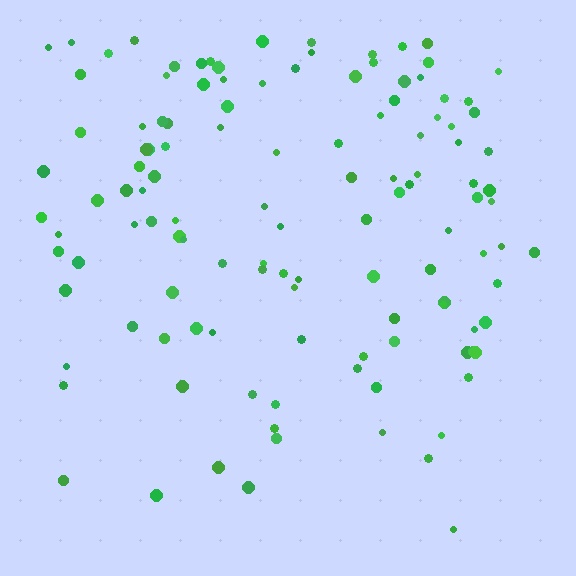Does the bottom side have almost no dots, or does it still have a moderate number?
Still a moderate number, just noticeably fewer than the top.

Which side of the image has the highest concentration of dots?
The top.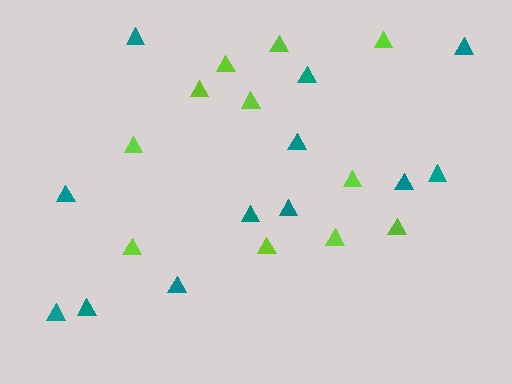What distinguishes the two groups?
There are 2 groups: one group of teal triangles (12) and one group of lime triangles (11).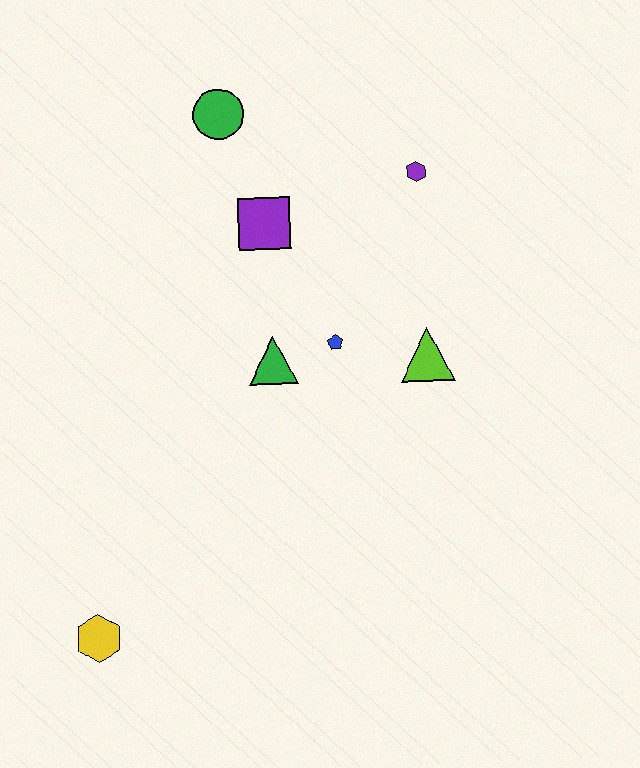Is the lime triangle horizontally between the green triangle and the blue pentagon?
No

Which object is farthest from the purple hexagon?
The yellow hexagon is farthest from the purple hexagon.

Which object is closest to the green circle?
The purple square is closest to the green circle.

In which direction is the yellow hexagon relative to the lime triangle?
The yellow hexagon is to the left of the lime triangle.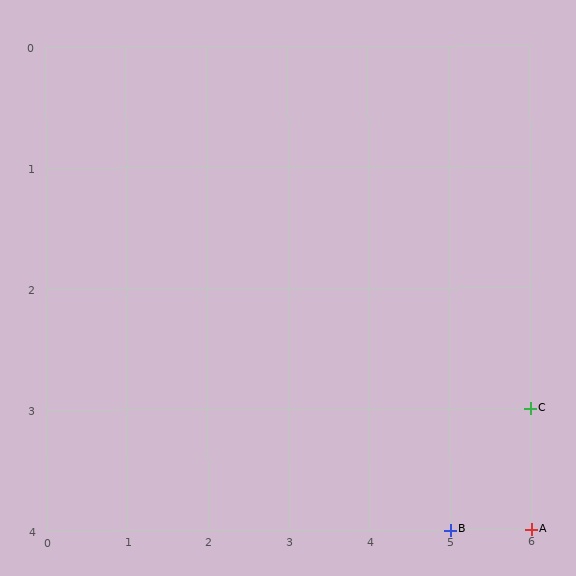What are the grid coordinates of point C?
Point C is at grid coordinates (6, 3).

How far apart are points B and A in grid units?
Points B and A are 1 column apart.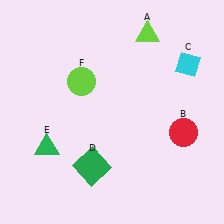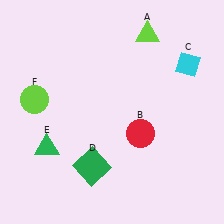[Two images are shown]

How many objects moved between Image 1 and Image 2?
2 objects moved between the two images.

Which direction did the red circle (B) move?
The red circle (B) moved left.